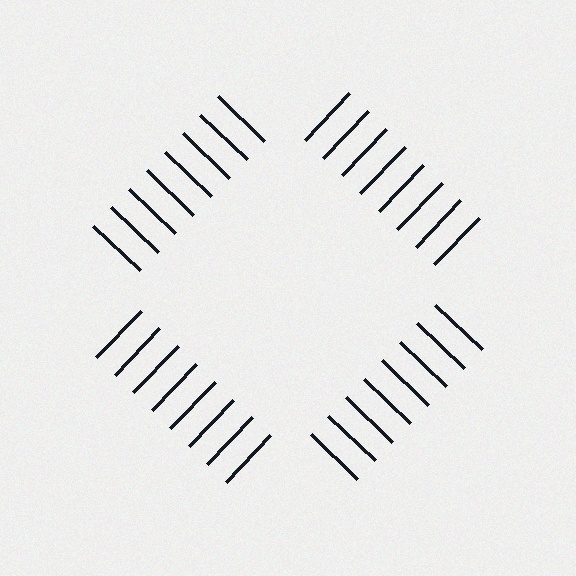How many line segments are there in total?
32 — 8 along each of the 4 edges.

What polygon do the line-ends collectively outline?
An illusory square — the line segments terminate on its edges but no continuous stroke is drawn.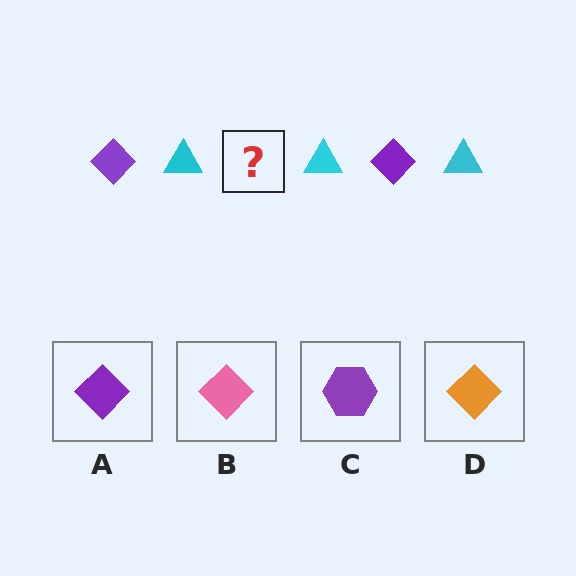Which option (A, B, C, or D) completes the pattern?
A.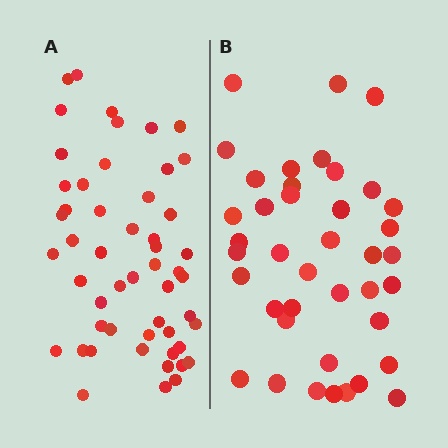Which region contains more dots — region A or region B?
Region A (the left region) has more dots.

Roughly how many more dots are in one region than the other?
Region A has roughly 12 or so more dots than region B.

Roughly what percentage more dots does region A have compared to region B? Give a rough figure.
About 30% more.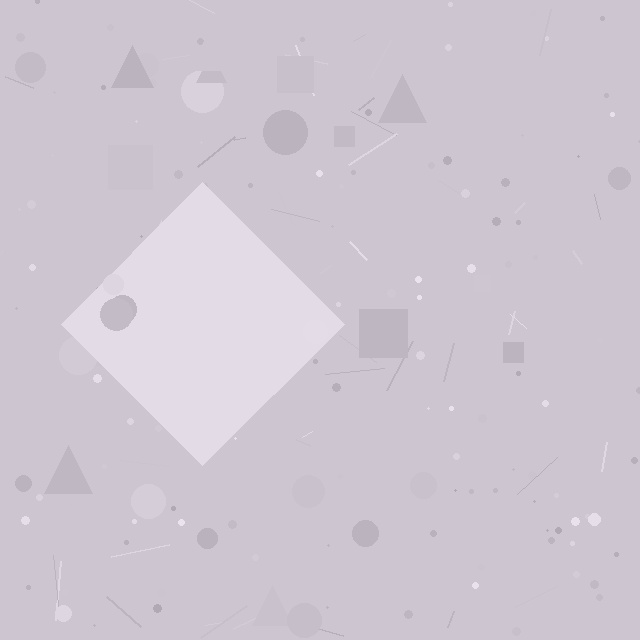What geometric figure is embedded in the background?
A diamond is embedded in the background.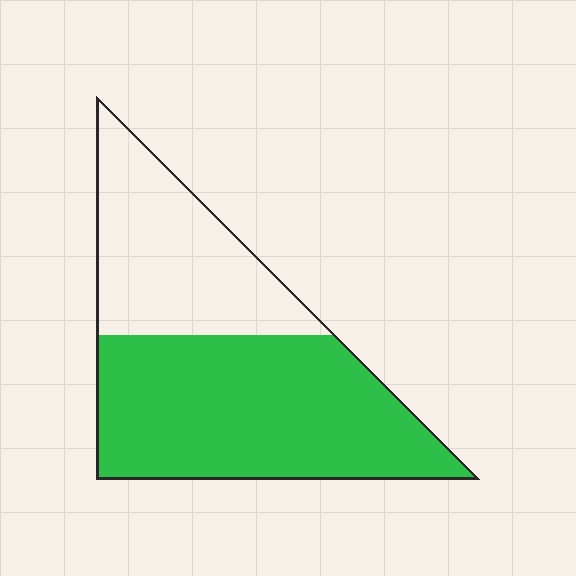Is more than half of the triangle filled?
Yes.